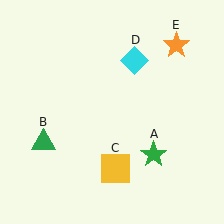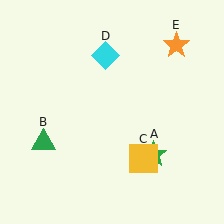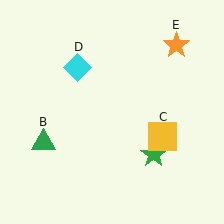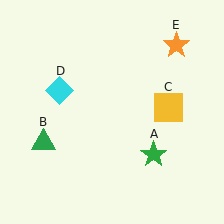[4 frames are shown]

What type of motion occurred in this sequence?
The yellow square (object C), cyan diamond (object D) rotated counterclockwise around the center of the scene.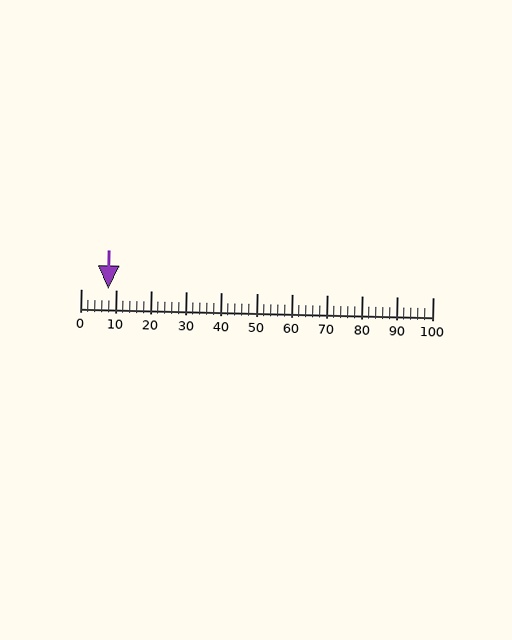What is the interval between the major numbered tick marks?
The major tick marks are spaced 10 units apart.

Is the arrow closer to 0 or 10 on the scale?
The arrow is closer to 10.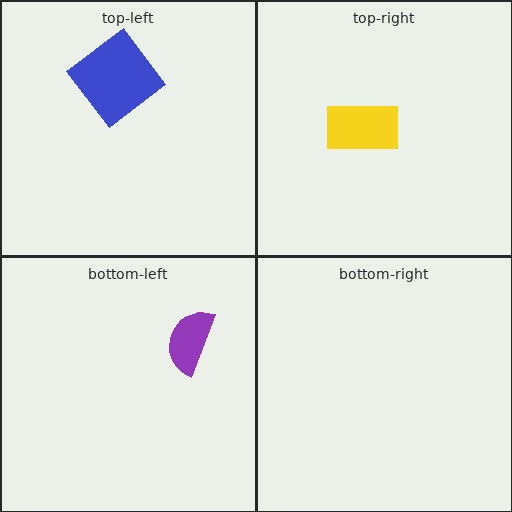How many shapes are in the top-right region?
1.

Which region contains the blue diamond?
The top-left region.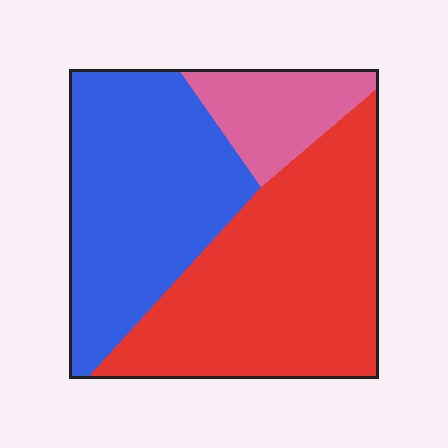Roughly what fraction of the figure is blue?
Blue takes up between a quarter and a half of the figure.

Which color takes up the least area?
Pink, at roughly 15%.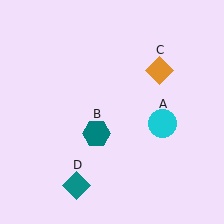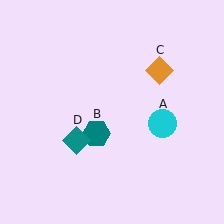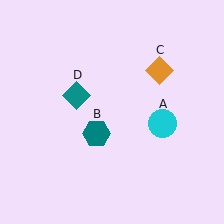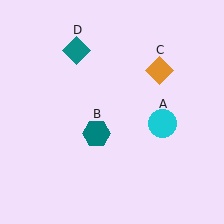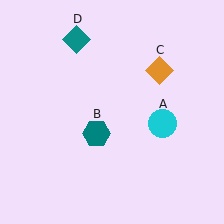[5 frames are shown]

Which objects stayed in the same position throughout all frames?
Cyan circle (object A) and teal hexagon (object B) and orange diamond (object C) remained stationary.